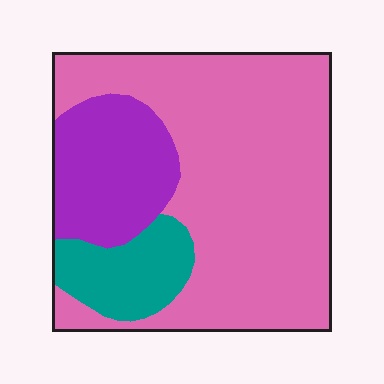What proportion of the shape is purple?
Purple covers 20% of the shape.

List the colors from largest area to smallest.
From largest to smallest: pink, purple, teal.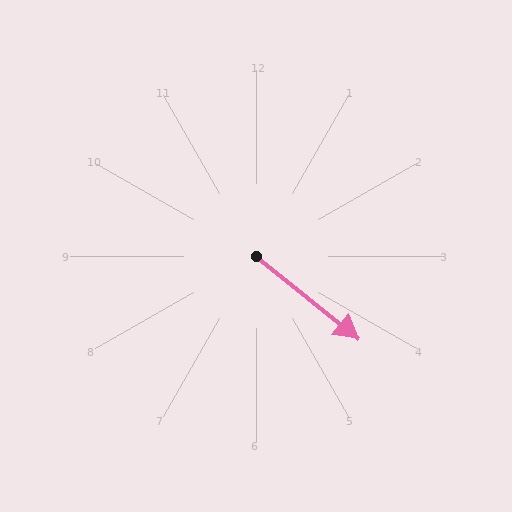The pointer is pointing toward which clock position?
Roughly 4 o'clock.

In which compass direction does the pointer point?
Southeast.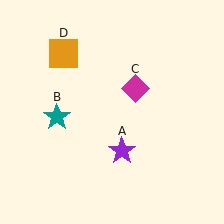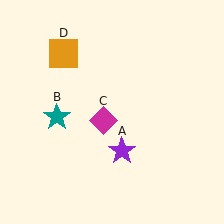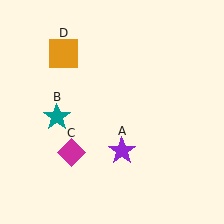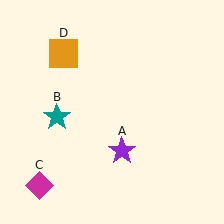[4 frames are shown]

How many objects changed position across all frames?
1 object changed position: magenta diamond (object C).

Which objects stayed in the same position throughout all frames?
Purple star (object A) and teal star (object B) and orange square (object D) remained stationary.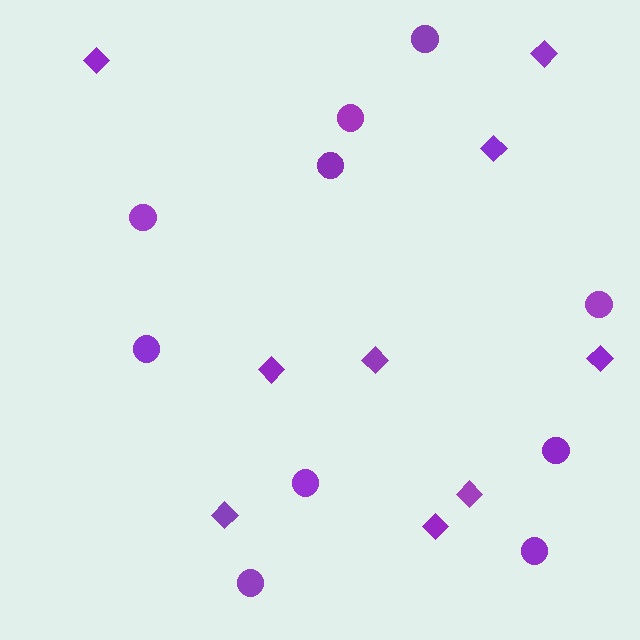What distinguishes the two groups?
There are 2 groups: one group of circles (10) and one group of diamonds (9).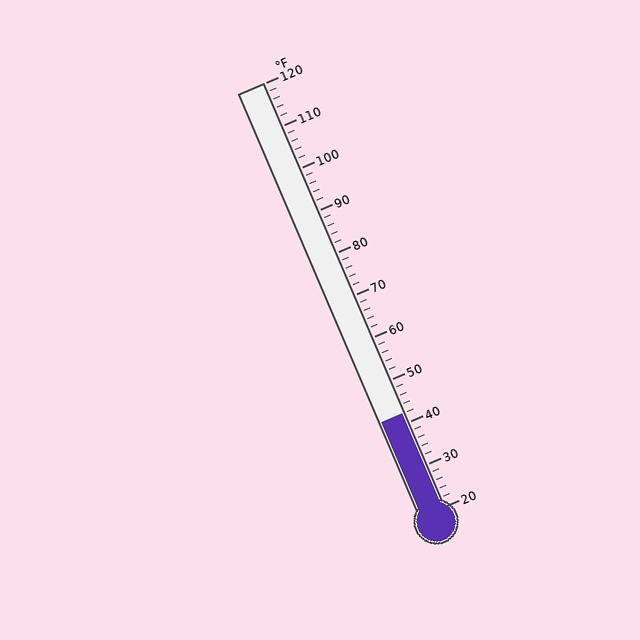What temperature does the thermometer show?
The thermometer shows approximately 42°F.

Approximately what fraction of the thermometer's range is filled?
The thermometer is filled to approximately 20% of its range.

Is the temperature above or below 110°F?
The temperature is below 110°F.